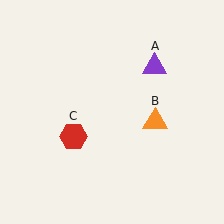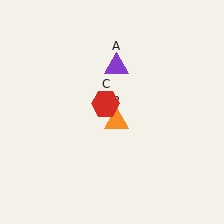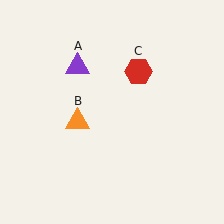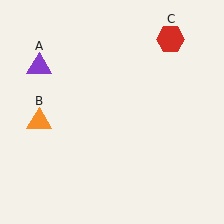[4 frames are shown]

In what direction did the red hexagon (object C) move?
The red hexagon (object C) moved up and to the right.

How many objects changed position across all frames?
3 objects changed position: purple triangle (object A), orange triangle (object B), red hexagon (object C).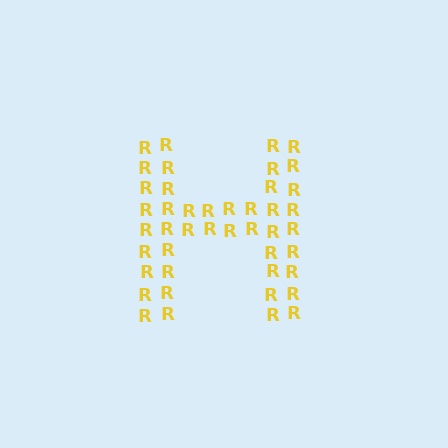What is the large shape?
The large shape is the letter H.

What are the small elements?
The small elements are letter R's.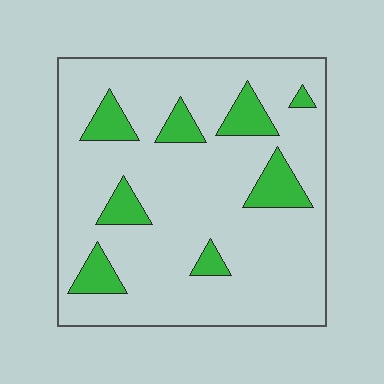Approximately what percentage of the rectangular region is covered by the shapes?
Approximately 15%.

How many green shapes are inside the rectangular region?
8.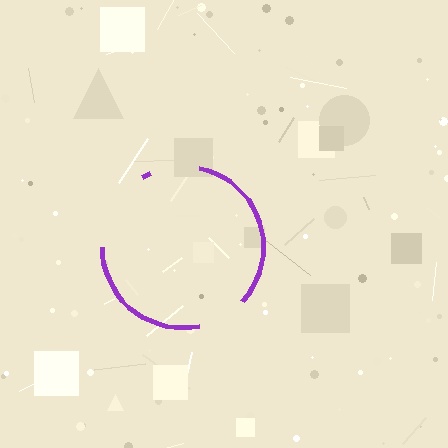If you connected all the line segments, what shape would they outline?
They would outline a circle.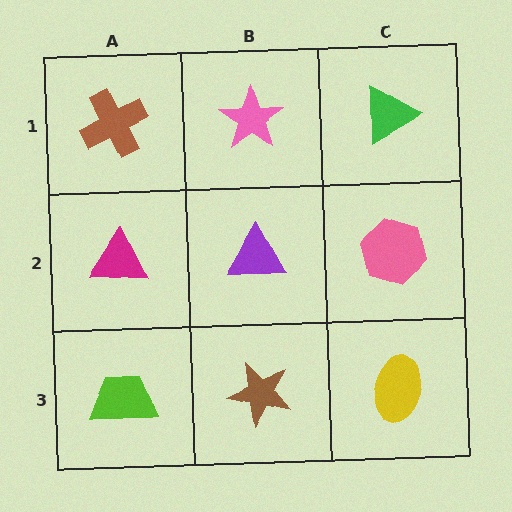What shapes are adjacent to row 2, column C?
A green triangle (row 1, column C), a yellow ellipse (row 3, column C), a purple triangle (row 2, column B).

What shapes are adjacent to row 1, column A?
A magenta triangle (row 2, column A), a pink star (row 1, column B).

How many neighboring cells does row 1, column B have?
3.